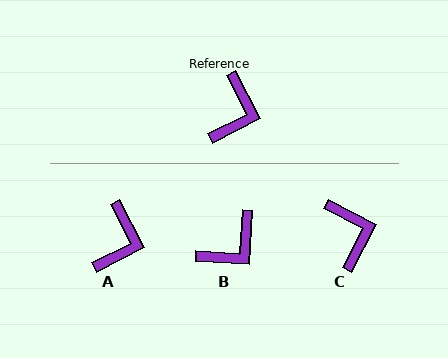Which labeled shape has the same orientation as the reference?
A.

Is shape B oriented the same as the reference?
No, it is off by about 31 degrees.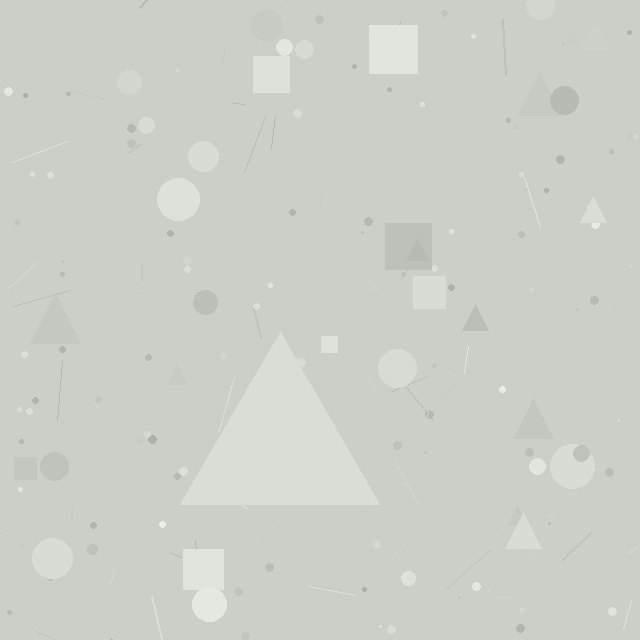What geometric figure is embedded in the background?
A triangle is embedded in the background.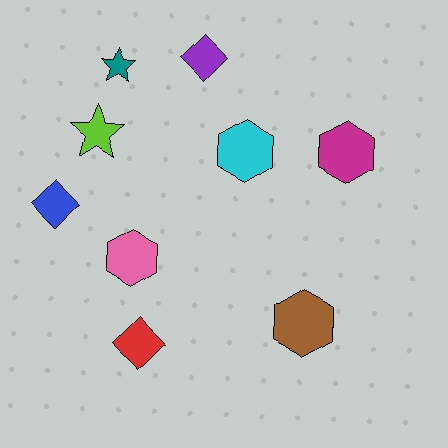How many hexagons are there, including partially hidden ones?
There are 4 hexagons.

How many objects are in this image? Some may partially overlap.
There are 9 objects.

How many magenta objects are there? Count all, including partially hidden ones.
There is 1 magenta object.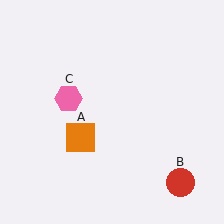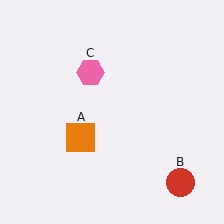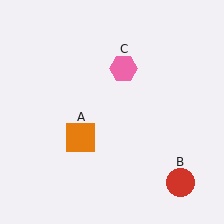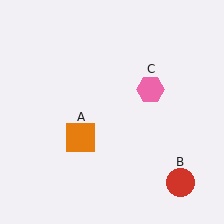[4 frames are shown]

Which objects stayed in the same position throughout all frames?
Orange square (object A) and red circle (object B) remained stationary.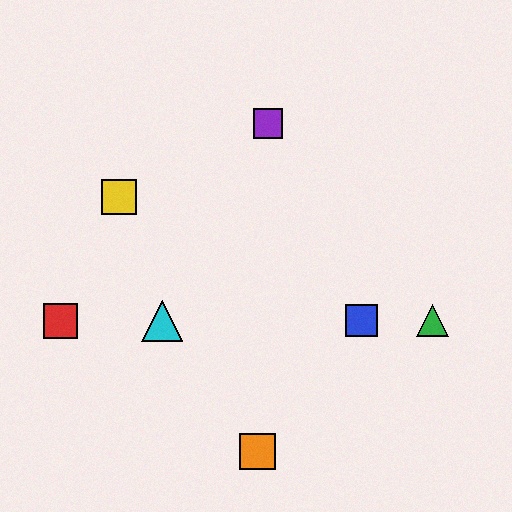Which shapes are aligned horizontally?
The red square, the blue square, the green triangle, the cyan triangle are aligned horizontally.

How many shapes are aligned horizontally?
4 shapes (the red square, the blue square, the green triangle, the cyan triangle) are aligned horizontally.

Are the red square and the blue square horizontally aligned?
Yes, both are at y≈321.